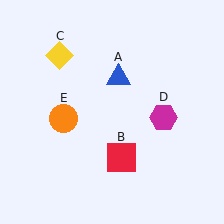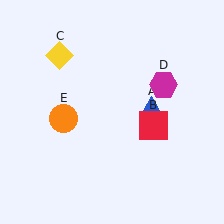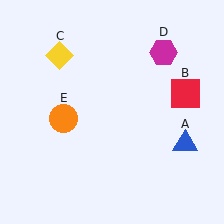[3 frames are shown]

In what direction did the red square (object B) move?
The red square (object B) moved up and to the right.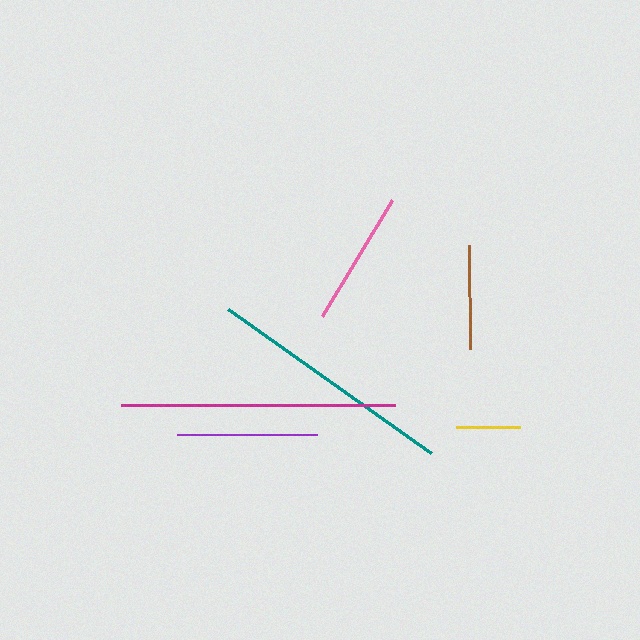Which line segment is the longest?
The magenta line is the longest at approximately 274 pixels.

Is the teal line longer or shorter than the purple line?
The teal line is longer than the purple line.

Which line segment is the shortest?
The yellow line is the shortest at approximately 63 pixels.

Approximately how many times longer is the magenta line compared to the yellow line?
The magenta line is approximately 4.3 times the length of the yellow line.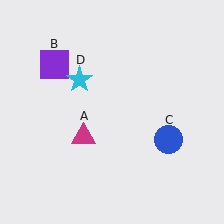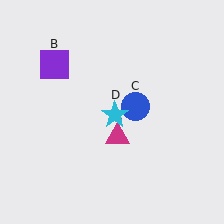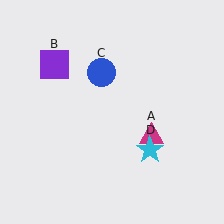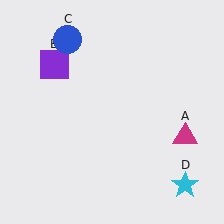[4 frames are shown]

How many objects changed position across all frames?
3 objects changed position: magenta triangle (object A), blue circle (object C), cyan star (object D).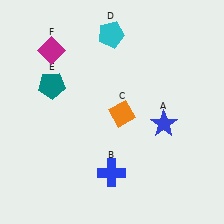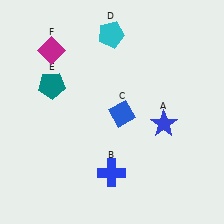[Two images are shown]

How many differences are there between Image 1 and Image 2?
There is 1 difference between the two images.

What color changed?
The diamond (C) changed from orange in Image 1 to blue in Image 2.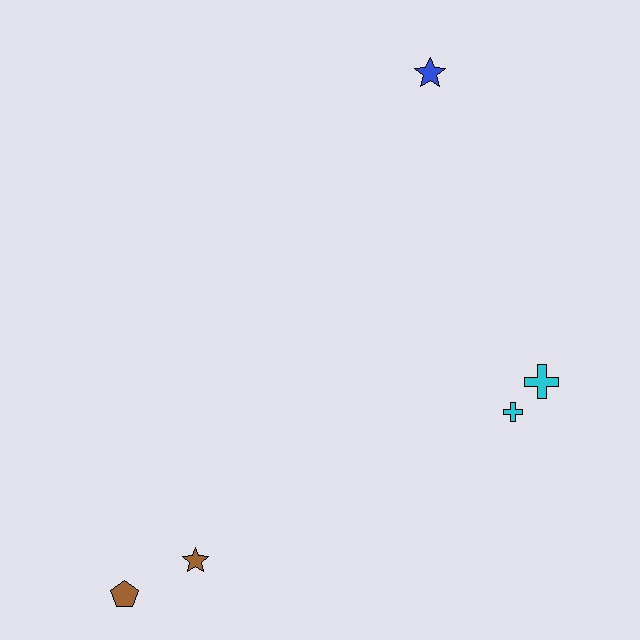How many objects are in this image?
There are 5 objects.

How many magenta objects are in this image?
There are no magenta objects.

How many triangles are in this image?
There are no triangles.